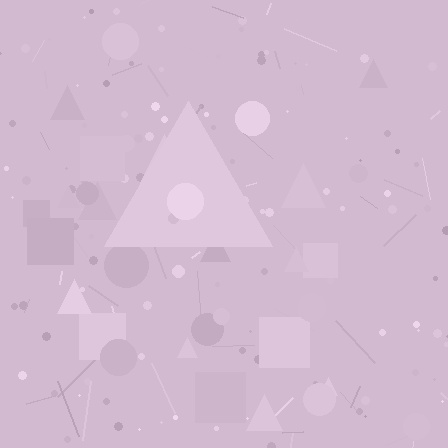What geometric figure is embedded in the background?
A triangle is embedded in the background.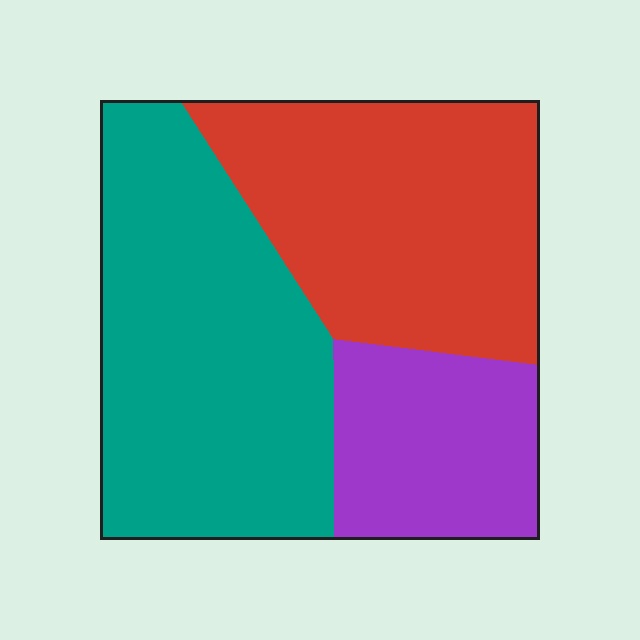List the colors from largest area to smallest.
From largest to smallest: teal, red, purple.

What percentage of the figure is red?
Red takes up about three eighths (3/8) of the figure.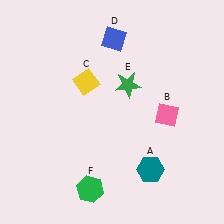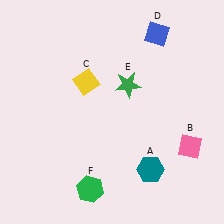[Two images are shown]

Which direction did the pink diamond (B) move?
The pink diamond (B) moved down.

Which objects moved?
The objects that moved are: the pink diamond (B), the blue diamond (D).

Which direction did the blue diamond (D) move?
The blue diamond (D) moved right.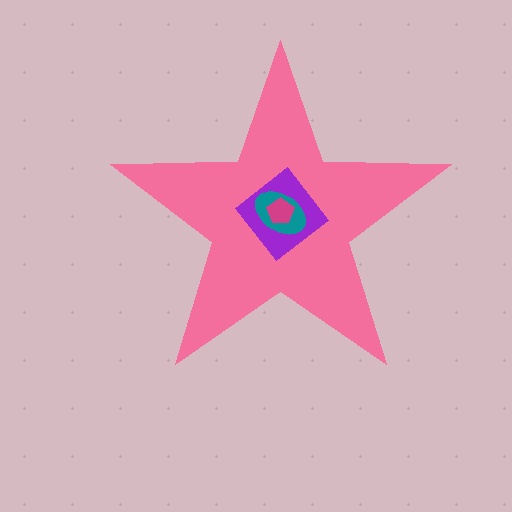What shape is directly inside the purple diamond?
The teal ellipse.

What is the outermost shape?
The pink star.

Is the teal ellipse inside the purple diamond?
Yes.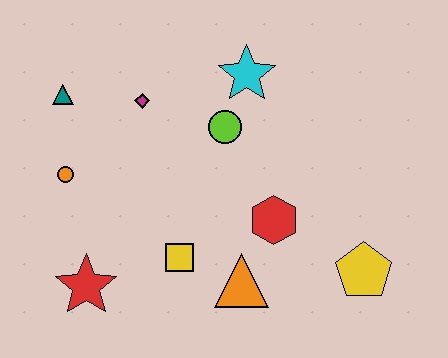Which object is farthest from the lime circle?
The red star is farthest from the lime circle.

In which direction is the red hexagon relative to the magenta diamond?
The red hexagon is to the right of the magenta diamond.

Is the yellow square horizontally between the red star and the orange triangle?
Yes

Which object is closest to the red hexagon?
The orange triangle is closest to the red hexagon.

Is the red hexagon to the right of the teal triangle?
Yes